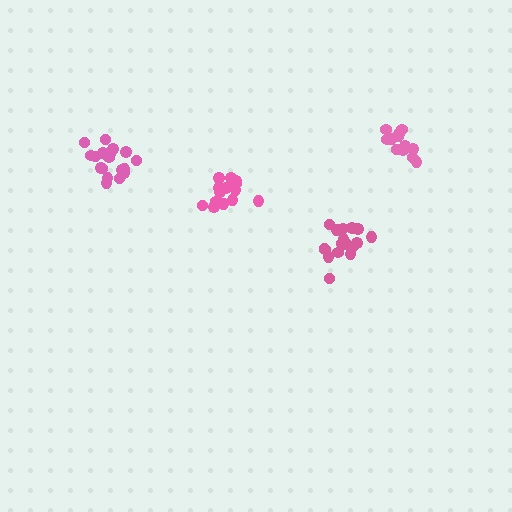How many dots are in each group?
Group 1: 15 dots, Group 2: 15 dots, Group 3: 18 dots, Group 4: 19 dots (67 total).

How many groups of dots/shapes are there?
There are 4 groups.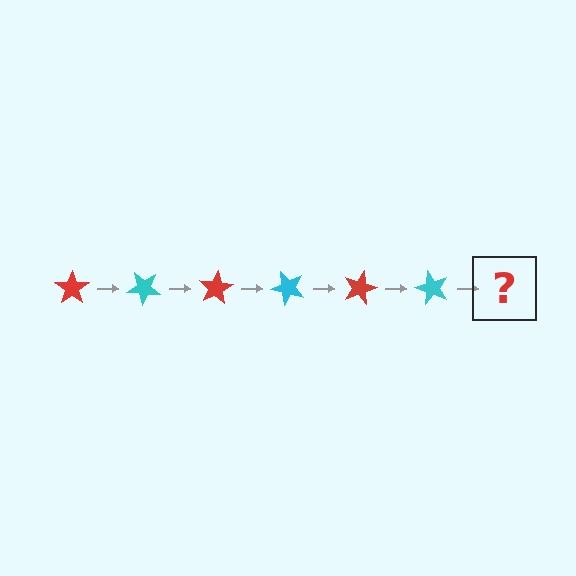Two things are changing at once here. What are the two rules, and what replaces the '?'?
The two rules are that it rotates 40 degrees each step and the color cycles through red and cyan. The '?' should be a red star, rotated 240 degrees from the start.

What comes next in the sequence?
The next element should be a red star, rotated 240 degrees from the start.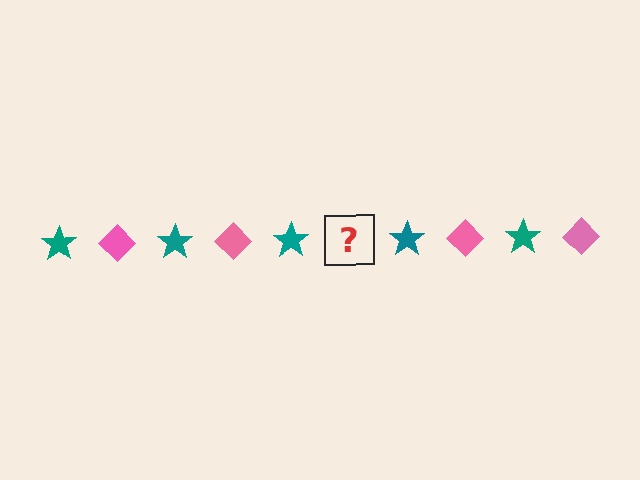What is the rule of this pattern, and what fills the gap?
The rule is that the pattern alternates between teal star and pink diamond. The gap should be filled with a pink diamond.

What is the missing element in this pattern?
The missing element is a pink diamond.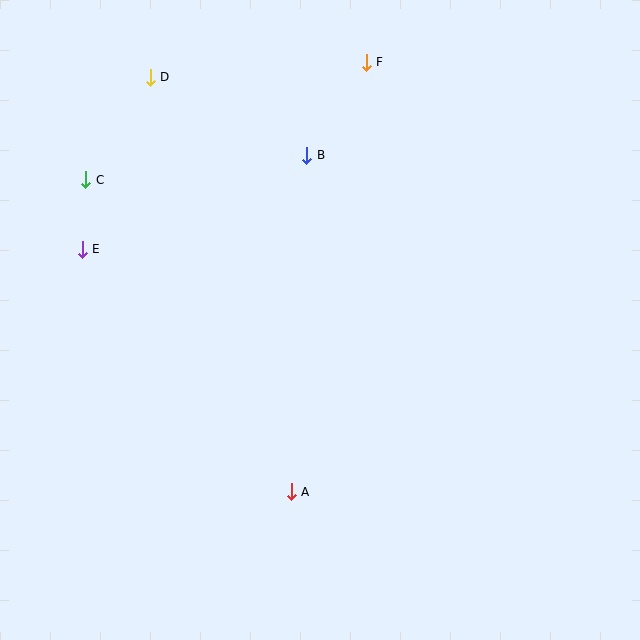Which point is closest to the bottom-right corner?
Point A is closest to the bottom-right corner.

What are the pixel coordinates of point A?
Point A is at (291, 492).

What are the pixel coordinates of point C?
Point C is at (86, 180).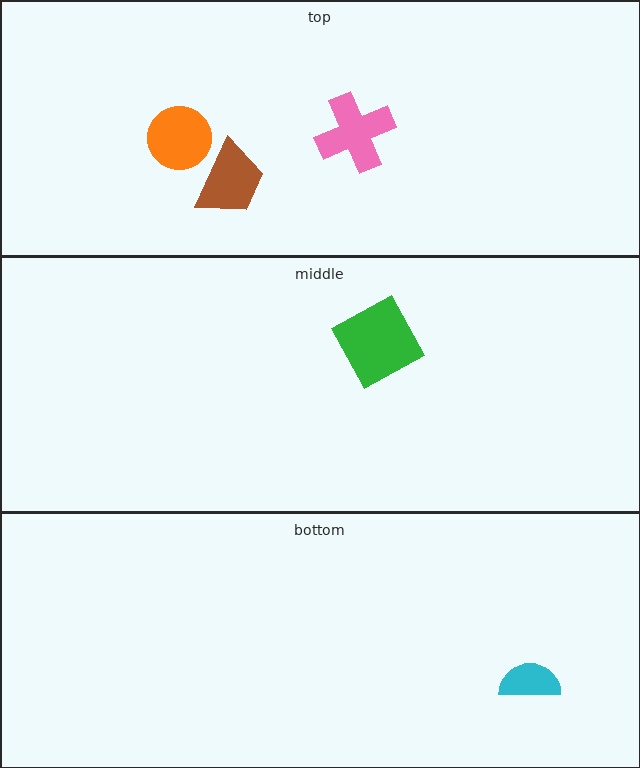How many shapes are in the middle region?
1.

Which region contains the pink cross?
The top region.